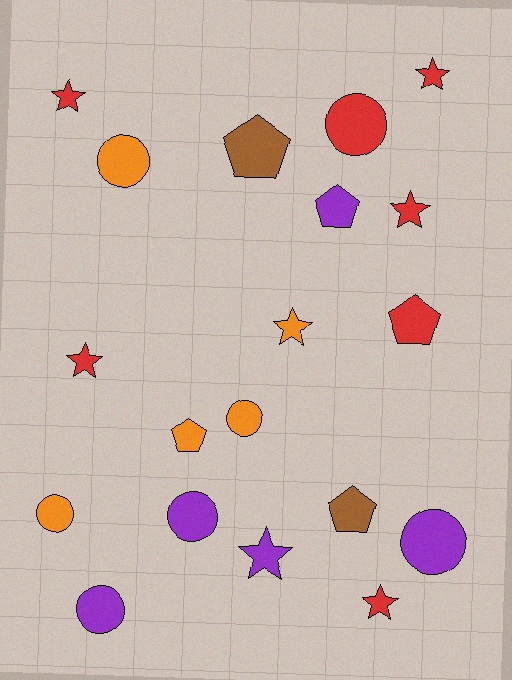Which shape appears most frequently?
Star, with 7 objects.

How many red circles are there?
There is 1 red circle.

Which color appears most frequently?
Red, with 7 objects.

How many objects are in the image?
There are 19 objects.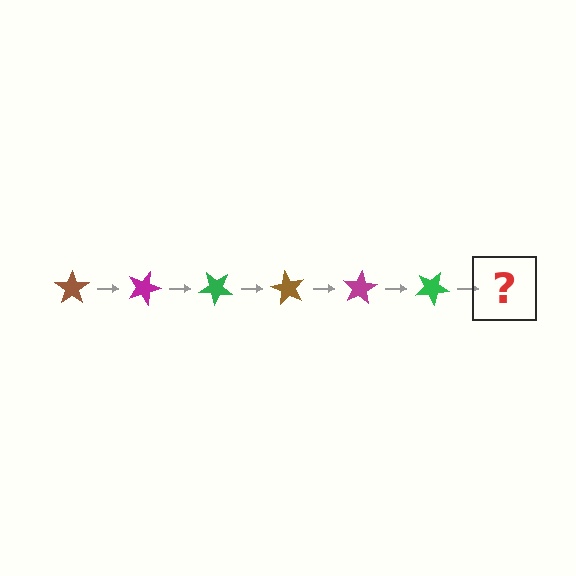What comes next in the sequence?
The next element should be a brown star, rotated 120 degrees from the start.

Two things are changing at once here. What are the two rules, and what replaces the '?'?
The two rules are that it rotates 20 degrees each step and the color cycles through brown, magenta, and green. The '?' should be a brown star, rotated 120 degrees from the start.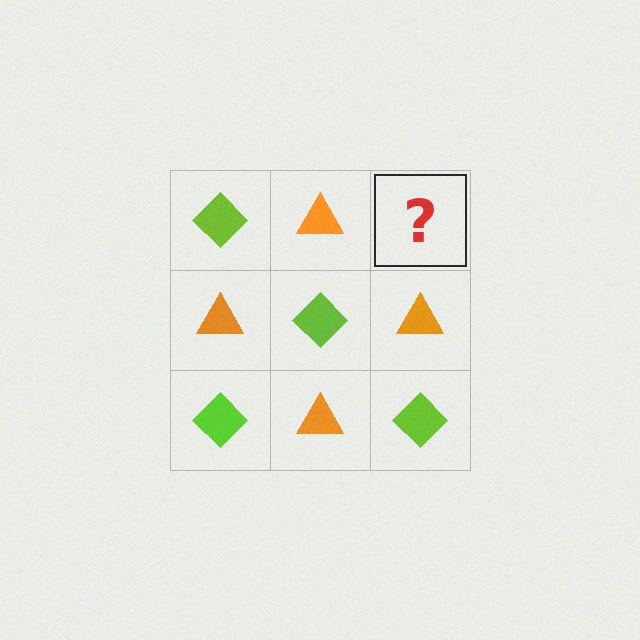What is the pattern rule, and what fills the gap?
The rule is that it alternates lime diamond and orange triangle in a checkerboard pattern. The gap should be filled with a lime diamond.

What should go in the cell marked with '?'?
The missing cell should contain a lime diamond.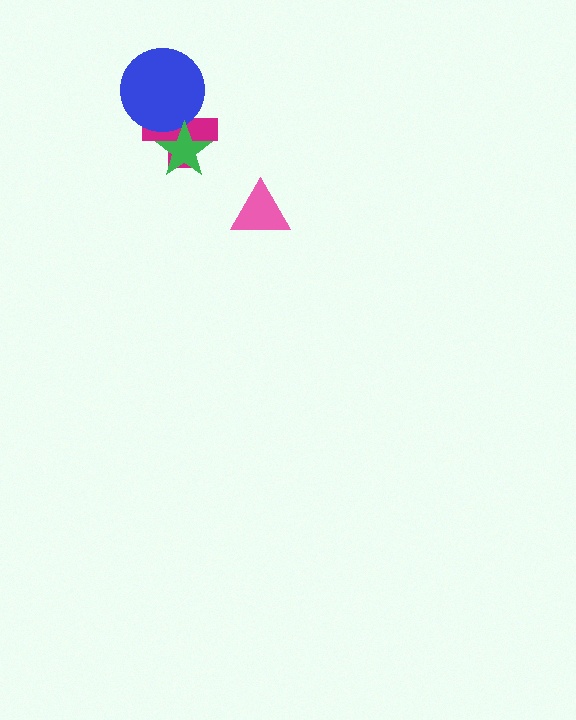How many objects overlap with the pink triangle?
0 objects overlap with the pink triangle.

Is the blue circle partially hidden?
No, no other shape covers it.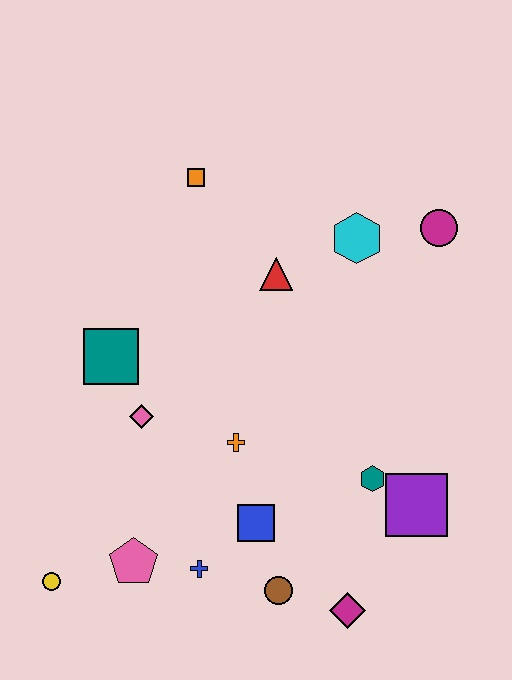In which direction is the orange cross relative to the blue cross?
The orange cross is above the blue cross.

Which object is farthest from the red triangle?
The yellow circle is farthest from the red triangle.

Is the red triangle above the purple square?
Yes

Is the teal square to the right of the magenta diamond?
No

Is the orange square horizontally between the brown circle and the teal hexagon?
No